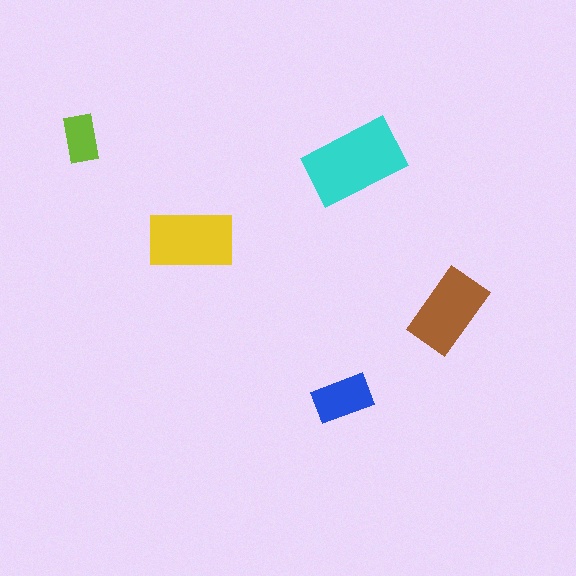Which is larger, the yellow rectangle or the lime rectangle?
The yellow one.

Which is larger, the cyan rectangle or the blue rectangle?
The cyan one.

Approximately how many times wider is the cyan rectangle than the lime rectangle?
About 2 times wider.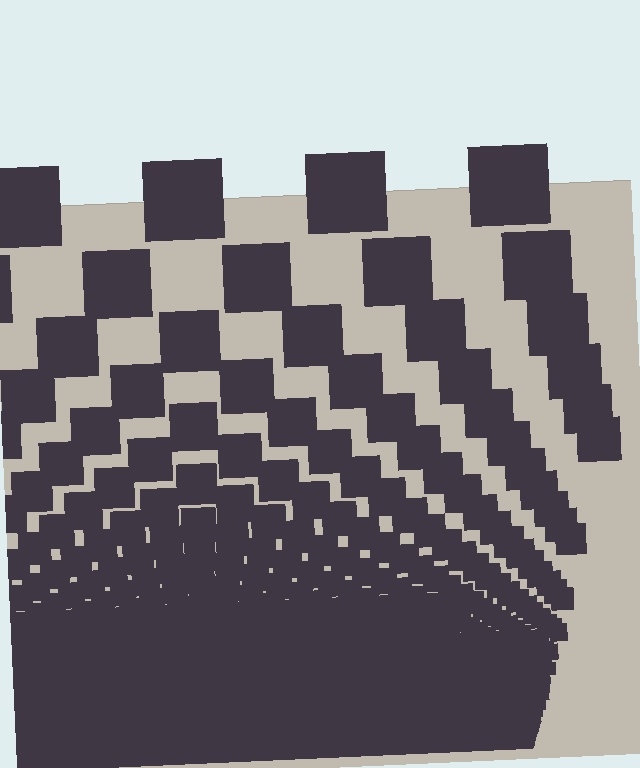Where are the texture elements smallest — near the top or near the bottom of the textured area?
Near the bottom.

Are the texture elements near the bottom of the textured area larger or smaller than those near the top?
Smaller. The gradient is inverted — elements near the bottom are smaller and denser.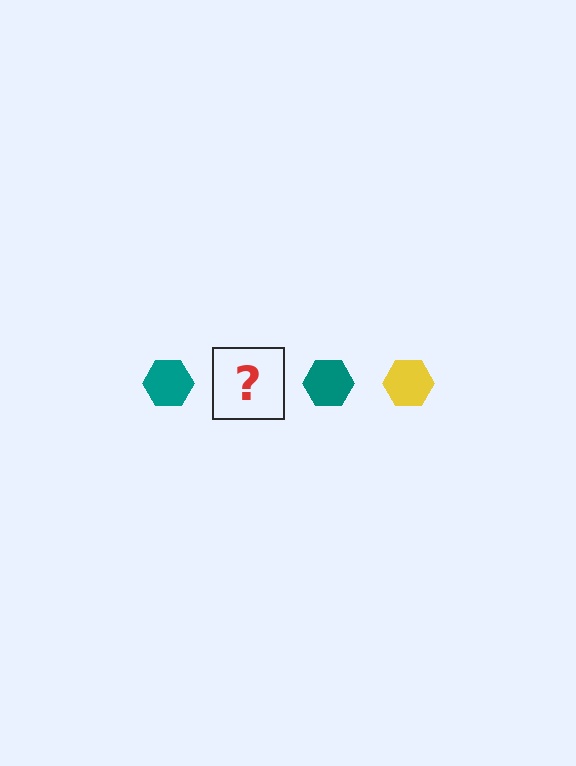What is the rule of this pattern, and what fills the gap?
The rule is that the pattern cycles through teal, yellow hexagons. The gap should be filled with a yellow hexagon.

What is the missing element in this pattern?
The missing element is a yellow hexagon.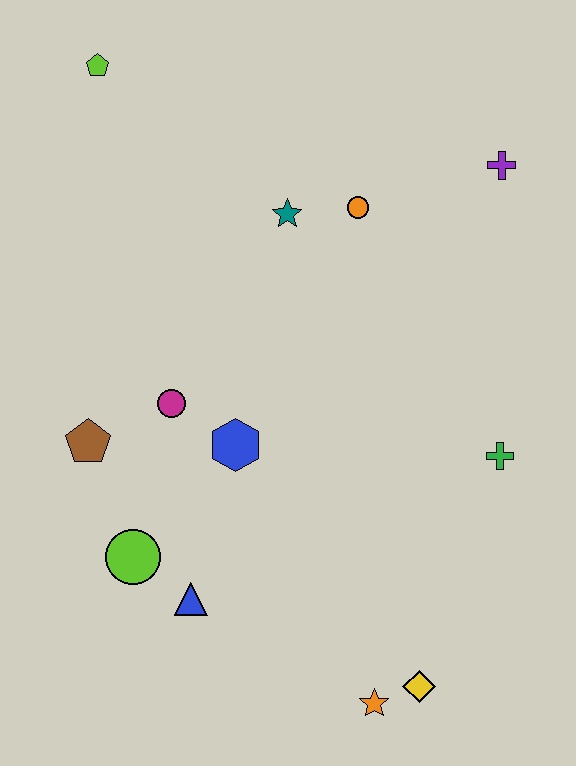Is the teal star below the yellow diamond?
No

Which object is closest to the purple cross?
The orange circle is closest to the purple cross.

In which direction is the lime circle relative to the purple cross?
The lime circle is below the purple cross.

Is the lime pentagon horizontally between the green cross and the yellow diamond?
No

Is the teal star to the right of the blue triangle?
Yes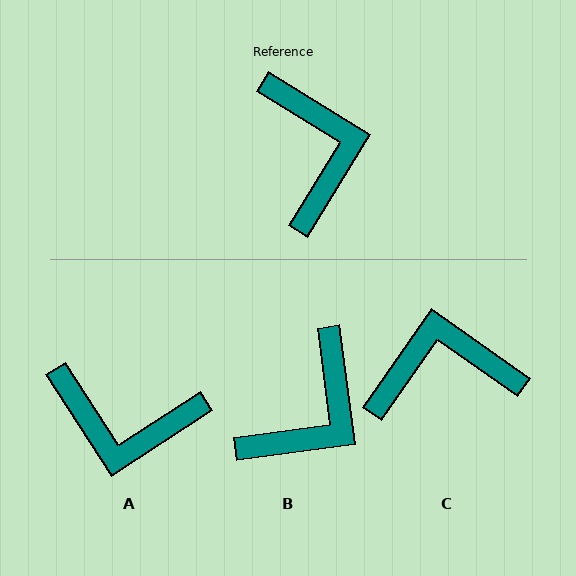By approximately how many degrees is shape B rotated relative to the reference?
Approximately 51 degrees clockwise.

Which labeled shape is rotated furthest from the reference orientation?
A, about 116 degrees away.